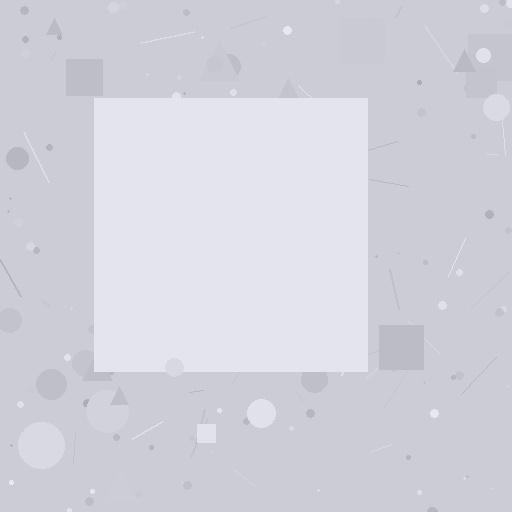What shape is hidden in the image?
A square is hidden in the image.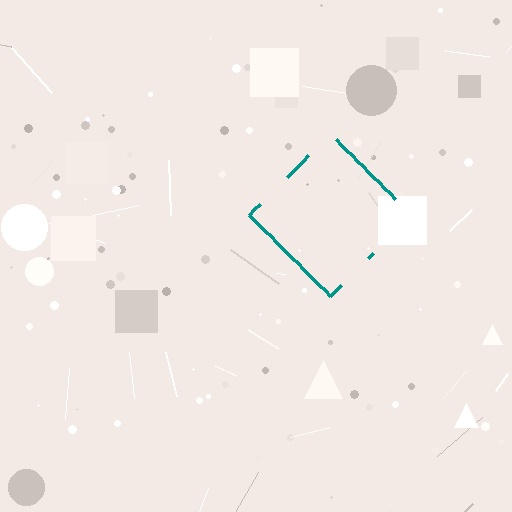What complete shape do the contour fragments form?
The contour fragments form a diamond.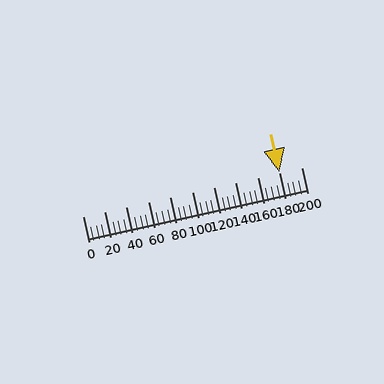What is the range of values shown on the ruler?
The ruler shows values from 0 to 200.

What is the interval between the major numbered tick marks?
The major tick marks are spaced 20 units apart.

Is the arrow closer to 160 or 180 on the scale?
The arrow is closer to 180.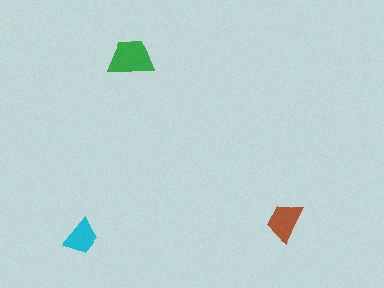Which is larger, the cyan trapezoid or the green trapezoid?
The green one.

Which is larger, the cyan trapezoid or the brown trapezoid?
The brown one.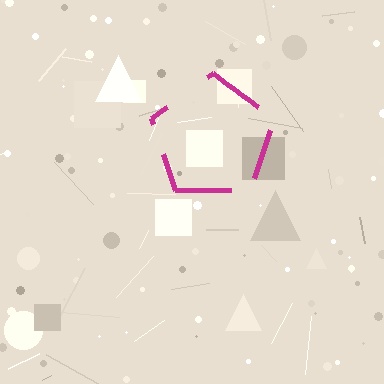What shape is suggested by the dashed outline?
The dashed outline suggests a pentagon.